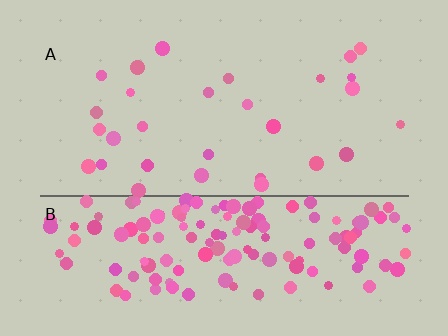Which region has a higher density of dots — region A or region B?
B (the bottom).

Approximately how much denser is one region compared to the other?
Approximately 5.3× — region B over region A.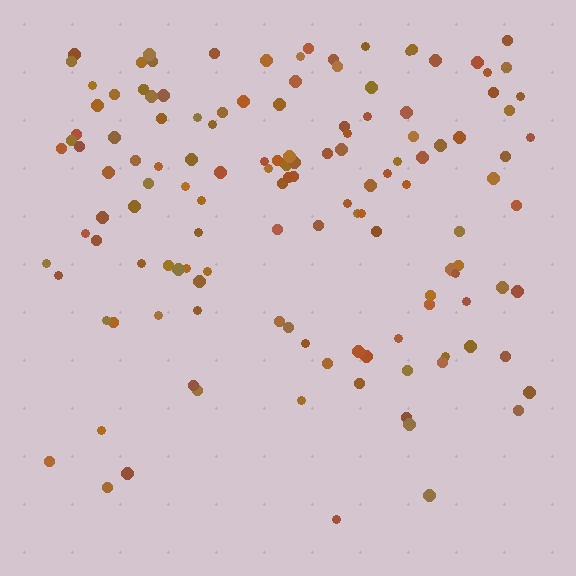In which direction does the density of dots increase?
From bottom to top, with the top side densest.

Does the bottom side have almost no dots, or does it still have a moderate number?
Still a moderate number, just noticeably fewer than the top.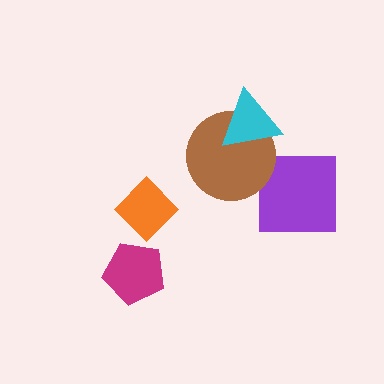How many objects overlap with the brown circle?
1 object overlaps with the brown circle.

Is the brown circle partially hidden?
Yes, it is partially covered by another shape.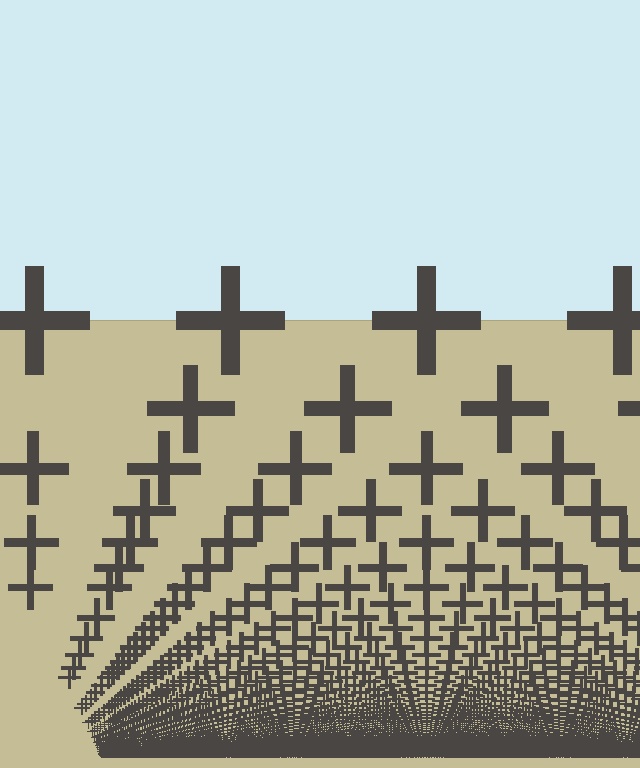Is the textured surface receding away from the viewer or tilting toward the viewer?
The surface appears to tilt toward the viewer. Texture elements get larger and sparser toward the top.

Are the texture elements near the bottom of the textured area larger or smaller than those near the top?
Smaller. The gradient is inverted — elements near the bottom are smaller and denser.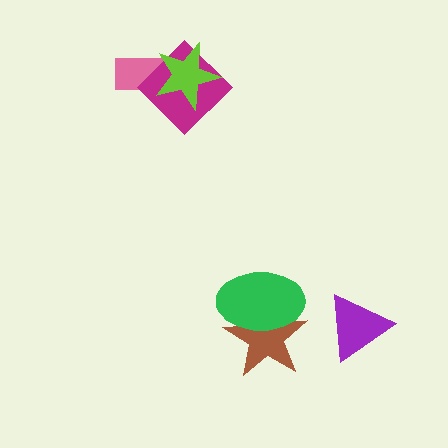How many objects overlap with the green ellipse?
1 object overlaps with the green ellipse.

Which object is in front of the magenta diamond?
The lime star is in front of the magenta diamond.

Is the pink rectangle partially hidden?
Yes, it is partially covered by another shape.